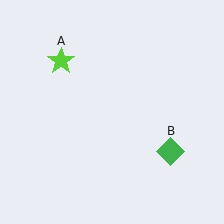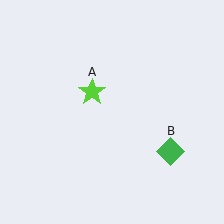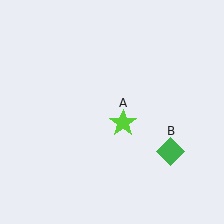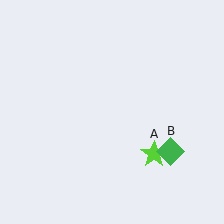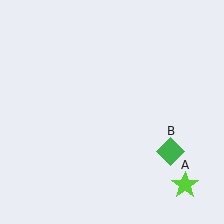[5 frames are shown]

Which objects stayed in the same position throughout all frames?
Green diamond (object B) remained stationary.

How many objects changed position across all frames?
1 object changed position: lime star (object A).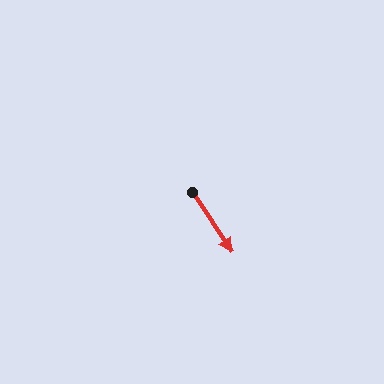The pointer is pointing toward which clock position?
Roughly 5 o'clock.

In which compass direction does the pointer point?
Southeast.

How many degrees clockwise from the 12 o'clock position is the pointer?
Approximately 147 degrees.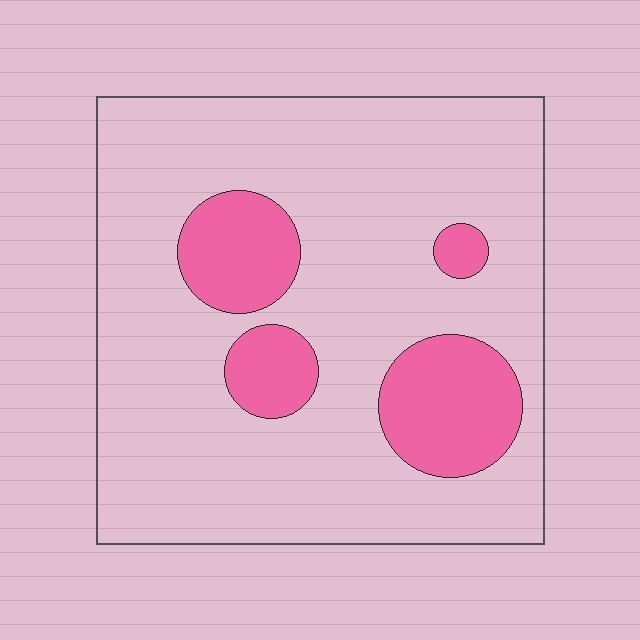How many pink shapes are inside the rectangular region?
4.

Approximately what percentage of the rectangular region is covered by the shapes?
Approximately 20%.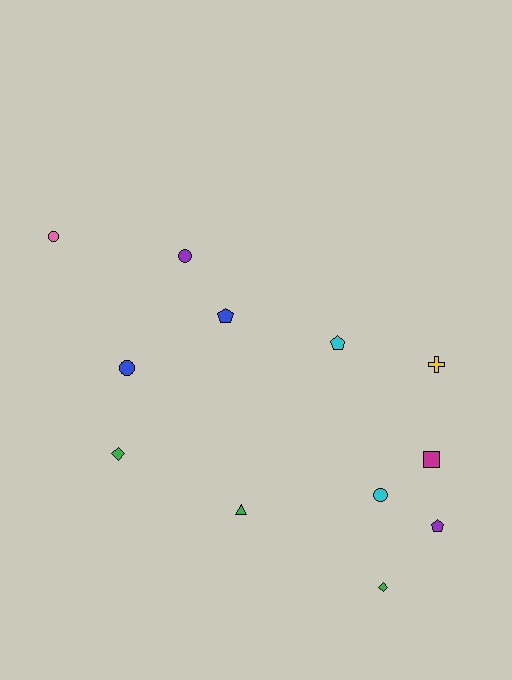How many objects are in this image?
There are 12 objects.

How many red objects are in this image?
There are no red objects.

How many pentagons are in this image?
There are 3 pentagons.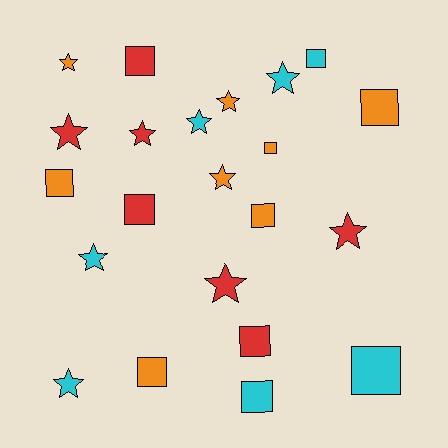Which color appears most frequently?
Orange, with 8 objects.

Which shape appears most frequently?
Square, with 11 objects.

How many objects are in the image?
There are 22 objects.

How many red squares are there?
There are 3 red squares.